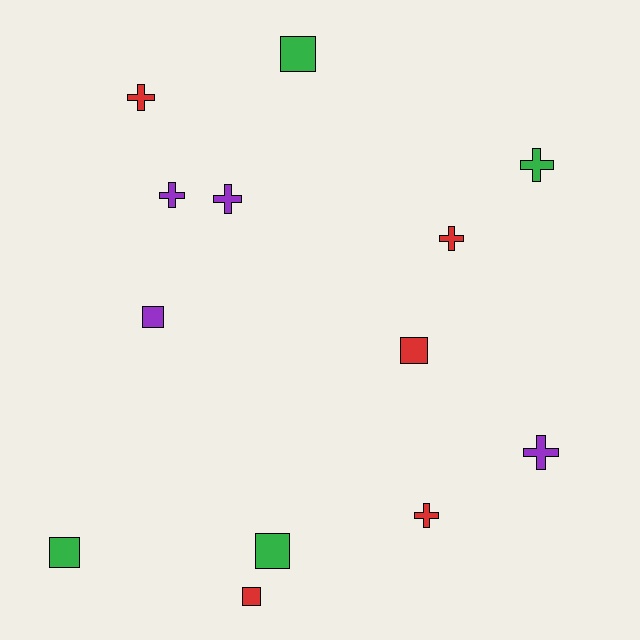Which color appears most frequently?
Red, with 5 objects.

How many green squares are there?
There are 3 green squares.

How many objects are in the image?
There are 13 objects.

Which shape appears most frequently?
Cross, with 7 objects.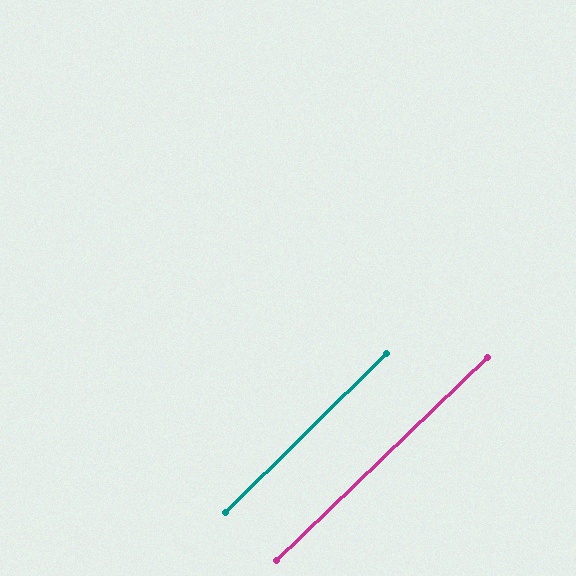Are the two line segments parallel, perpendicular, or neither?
Parallel — their directions differ by only 0.7°.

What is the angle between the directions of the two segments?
Approximately 1 degree.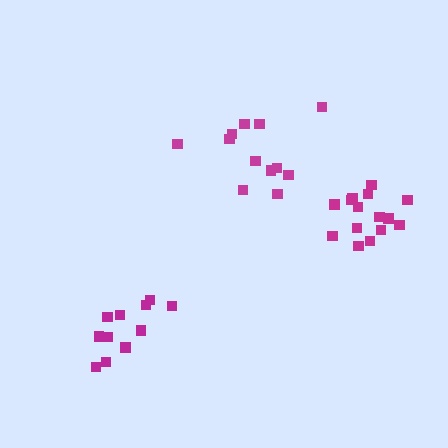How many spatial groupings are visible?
There are 3 spatial groupings.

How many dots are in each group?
Group 1: 12 dots, Group 2: 11 dots, Group 3: 15 dots (38 total).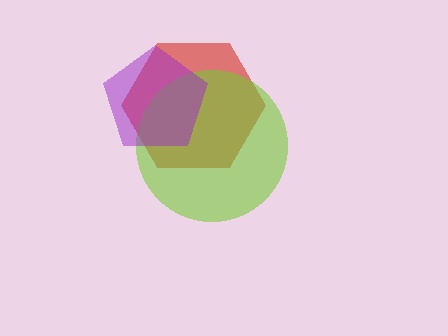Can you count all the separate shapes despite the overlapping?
Yes, there are 3 separate shapes.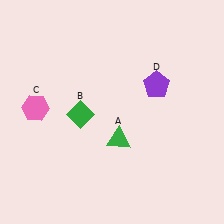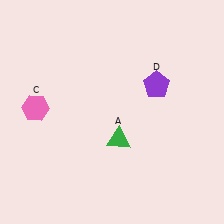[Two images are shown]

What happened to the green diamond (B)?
The green diamond (B) was removed in Image 2. It was in the bottom-left area of Image 1.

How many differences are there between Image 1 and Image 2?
There is 1 difference between the two images.